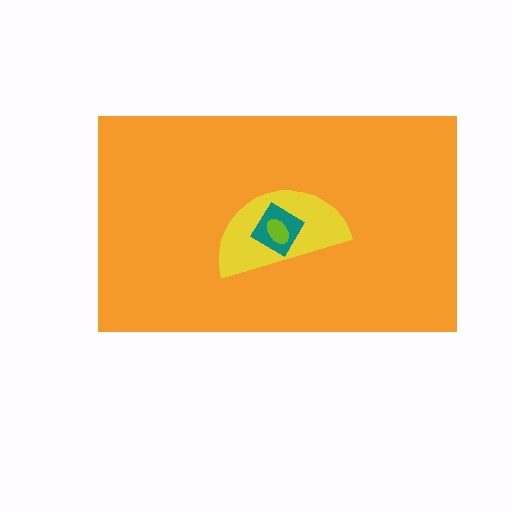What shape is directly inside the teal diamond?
The lime ellipse.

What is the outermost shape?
The orange rectangle.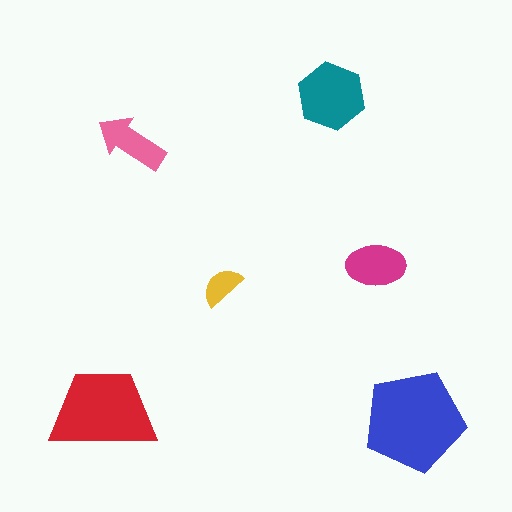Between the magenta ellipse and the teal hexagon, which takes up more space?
The teal hexagon.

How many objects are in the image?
There are 6 objects in the image.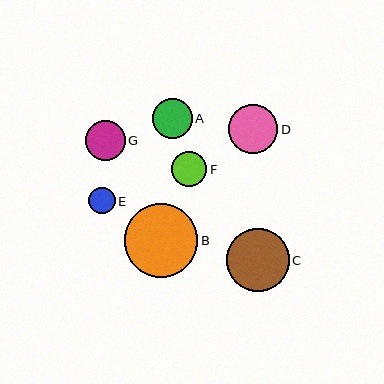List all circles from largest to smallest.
From largest to smallest: B, C, D, A, G, F, E.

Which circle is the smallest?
Circle E is the smallest with a size of approximately 26 pixels.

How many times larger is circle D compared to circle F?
Circle D is approximately 1.4 times the size of circle F.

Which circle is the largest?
Circle B is the largest with a size of approximately 74 pixels.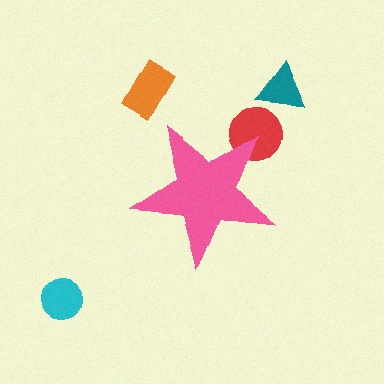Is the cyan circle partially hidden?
No, the cyan circle is fully visible.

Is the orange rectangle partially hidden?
No, the orange rectangle is fully visible.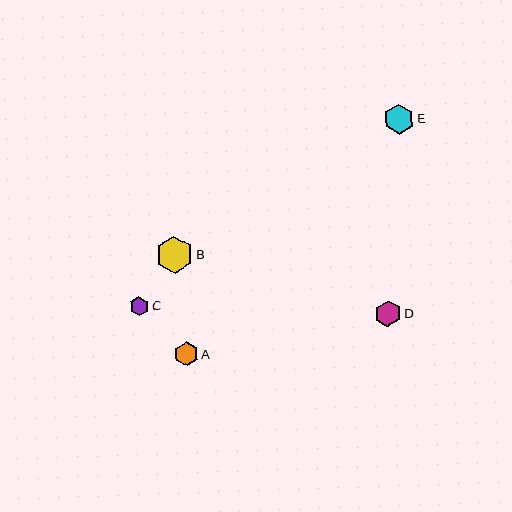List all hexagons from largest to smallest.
From largest to smallest: B, E, D, A, C.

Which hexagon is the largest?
Hexagon B is the largest with a size of approximately 37 pixels.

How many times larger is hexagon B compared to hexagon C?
Hexagon B is approximately 1.9 times the size of hexagon C.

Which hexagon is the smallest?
Hexagon C is the smallest with a size of approximately 19 pixels.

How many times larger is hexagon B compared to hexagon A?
Hexagon B is approximately 1.5 times the size of hexagon A.